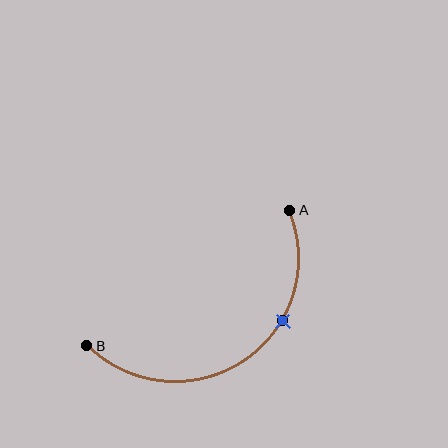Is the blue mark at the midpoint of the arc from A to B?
No. The blue mark lies on the arc but is closer to endpoint A. The arc midpoint would be at the point on the curve equidistant along the arc from both A and B.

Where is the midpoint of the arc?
The arc midpoint is the point on the curve farthest from the straight line joining A and B. It sits below that line.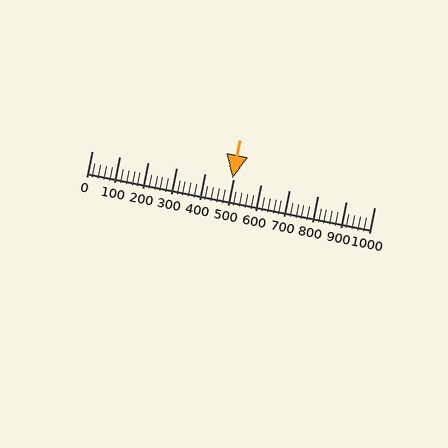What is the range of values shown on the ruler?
The ruler shows values from 0 to 1000.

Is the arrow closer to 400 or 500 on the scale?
The arrow is closer to 500.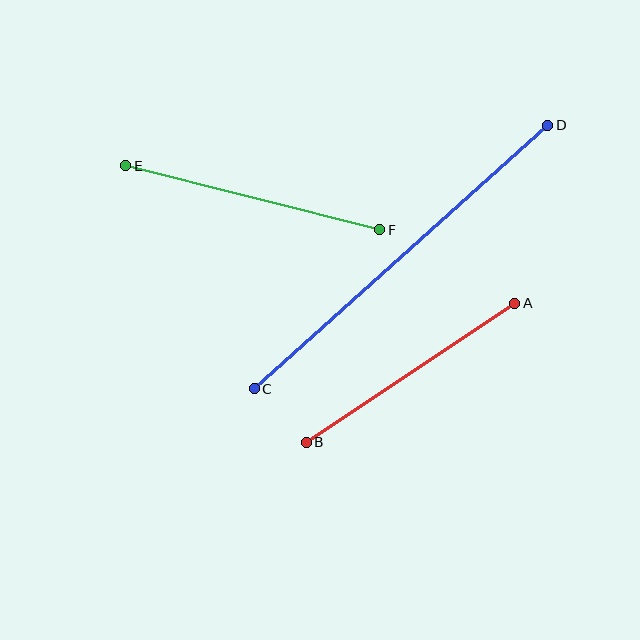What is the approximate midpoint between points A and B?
The midpoint is at approximately (411, 373) pixels.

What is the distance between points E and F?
The distance is approximately 262 pixels.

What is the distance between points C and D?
The distance is approximately 395 pixels.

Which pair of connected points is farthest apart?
Points C and D are farthest apart.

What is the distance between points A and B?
The distance is approximately 251 pixels.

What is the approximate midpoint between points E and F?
The midpoint is at approximately (253, 198) pixels.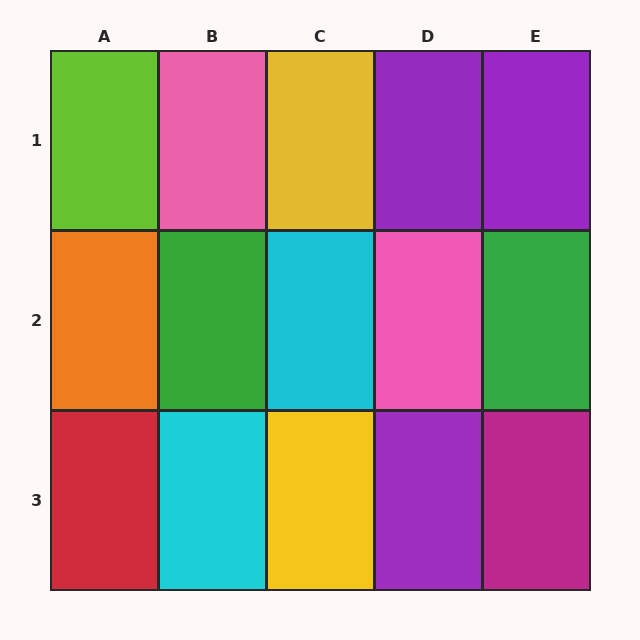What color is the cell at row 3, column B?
Cyan.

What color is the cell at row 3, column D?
Purple.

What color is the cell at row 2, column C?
Cyan.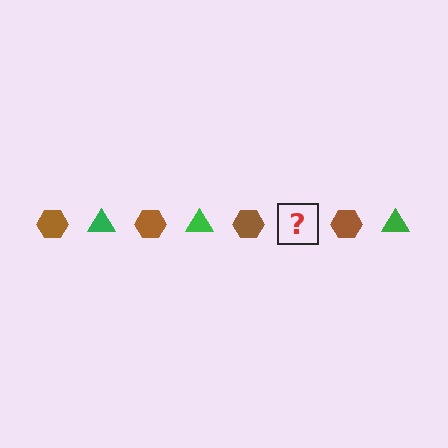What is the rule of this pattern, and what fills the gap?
The rule is that the pattern alternates between brown hexagon and green triangle. The gap should be filled with a green triangle.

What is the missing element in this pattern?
The missing element is a green triangle.